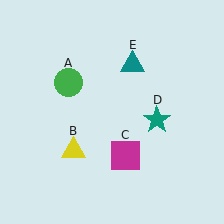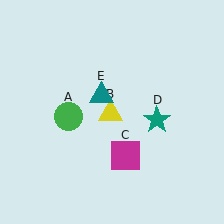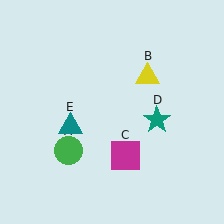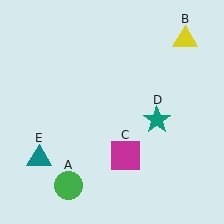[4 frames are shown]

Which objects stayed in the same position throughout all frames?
Magenta square (object C) and teal star (object D) remained stationary.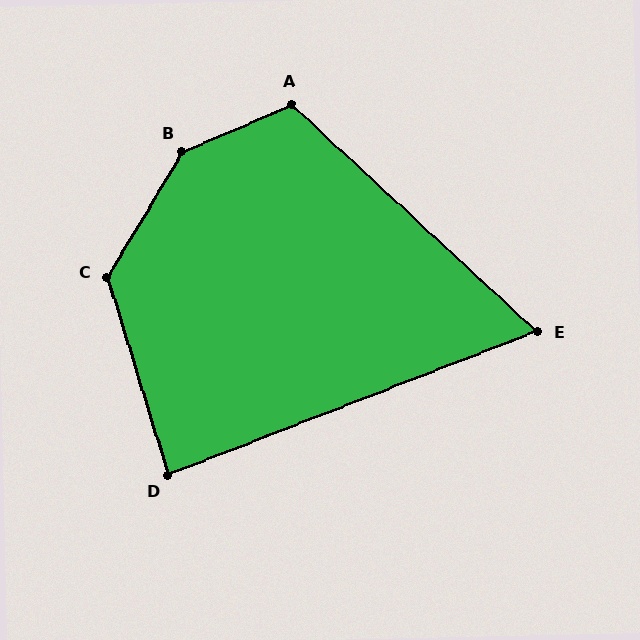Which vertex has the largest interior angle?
B, at approximately 144 degrees.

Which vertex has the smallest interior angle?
E, at approximately 64 degrees.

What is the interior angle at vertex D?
Approximately 86 degrees (approximately right).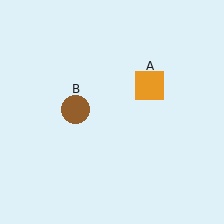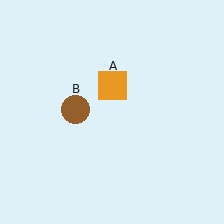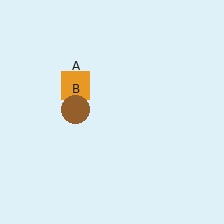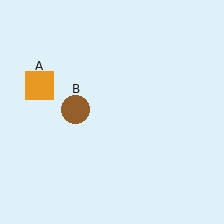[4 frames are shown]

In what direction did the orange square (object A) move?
The orange square (object A) moved left.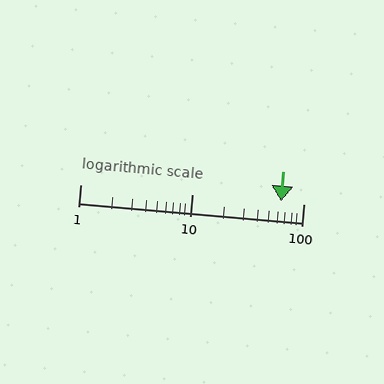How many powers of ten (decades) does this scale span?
The scale spans 2 decades, from 1 to 100.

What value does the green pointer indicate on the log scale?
The pointer indicates approximately 63.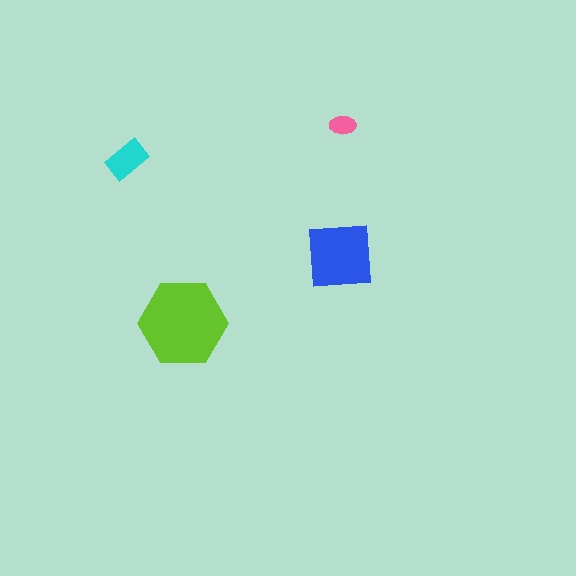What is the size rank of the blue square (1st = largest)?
2nd.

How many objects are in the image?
There are 4 objects in the image.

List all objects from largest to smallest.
The lime hexagon, the blue square, the cyan rectangle, the pink ellipse.